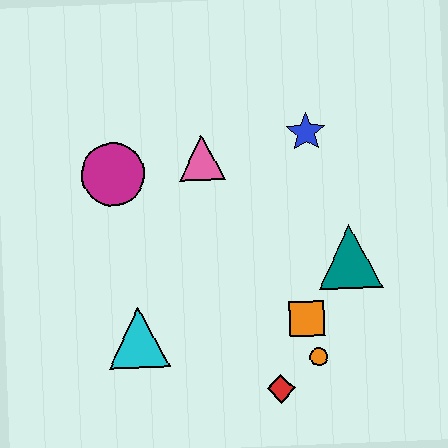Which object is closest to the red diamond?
The orange circle is closest to the red diamond.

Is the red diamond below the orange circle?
Yes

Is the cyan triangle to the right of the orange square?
No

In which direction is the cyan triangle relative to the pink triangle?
The cyan triangle is below the pink triangle.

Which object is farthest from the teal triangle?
The magenta circle is farthest from the teal triangle.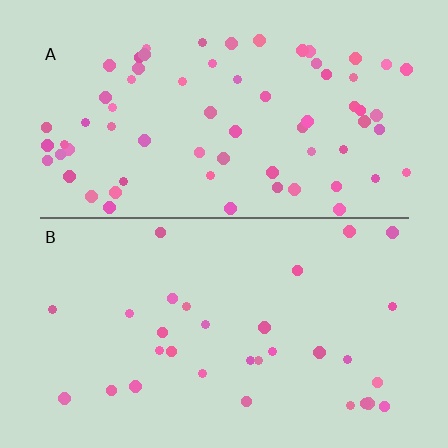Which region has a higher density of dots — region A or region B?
A (the top).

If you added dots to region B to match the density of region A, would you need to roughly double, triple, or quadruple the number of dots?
Approximately double.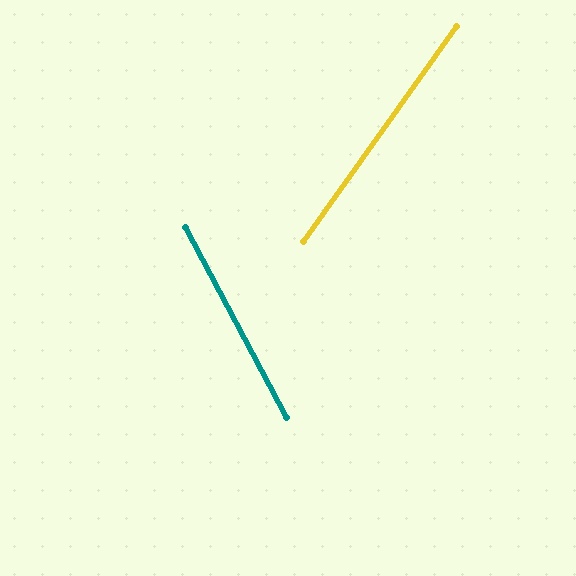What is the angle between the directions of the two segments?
Approximately 63 degrees.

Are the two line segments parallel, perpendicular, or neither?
Neither parallel nor perpendicular — they differ by about 63°.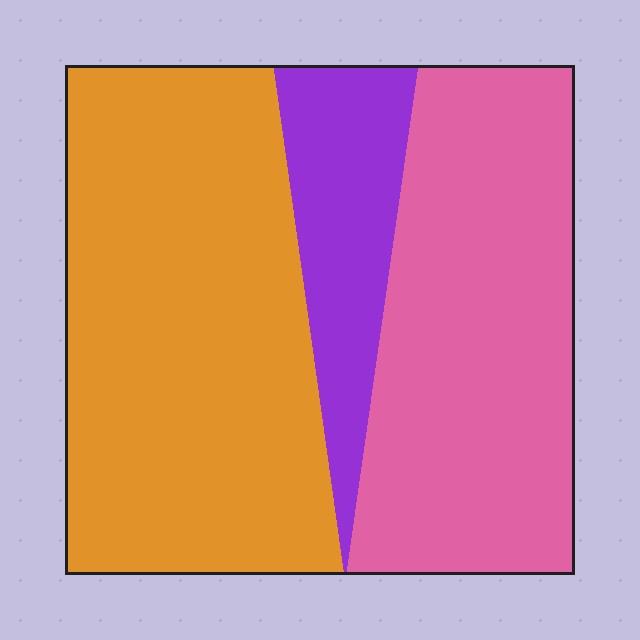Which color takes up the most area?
Orange, at roughly 50%.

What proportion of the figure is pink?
Pink takes up about three eighths (3/8) of the figure.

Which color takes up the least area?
Purple, at roughly 15%.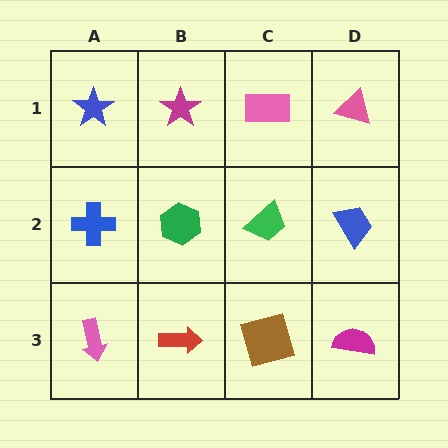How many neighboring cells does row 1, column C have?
3.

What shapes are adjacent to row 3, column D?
A blue trapezoid (row 2, column D), a brown square (row 3, column C).